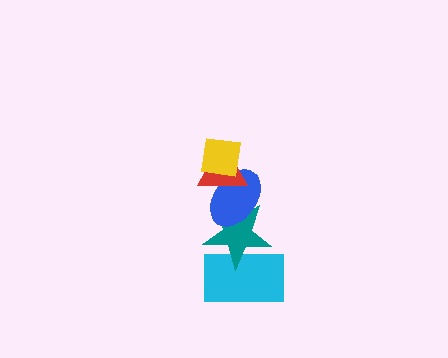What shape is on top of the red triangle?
The yellow square is on top of the red triangle.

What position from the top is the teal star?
The teal star is 4th from the top.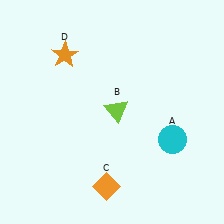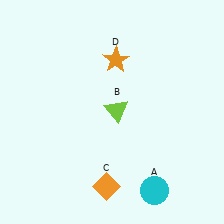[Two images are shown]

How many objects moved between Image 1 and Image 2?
2 objects moved between the two images.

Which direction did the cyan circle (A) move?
The cyan circle (A) moved down.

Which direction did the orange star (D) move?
The orange star (D) moved right.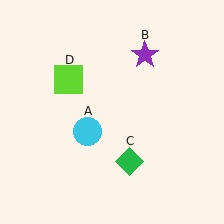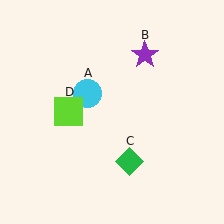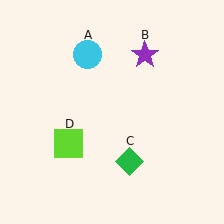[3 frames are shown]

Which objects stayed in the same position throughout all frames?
Purple star (object B) and green diamond (object C) remained stationary.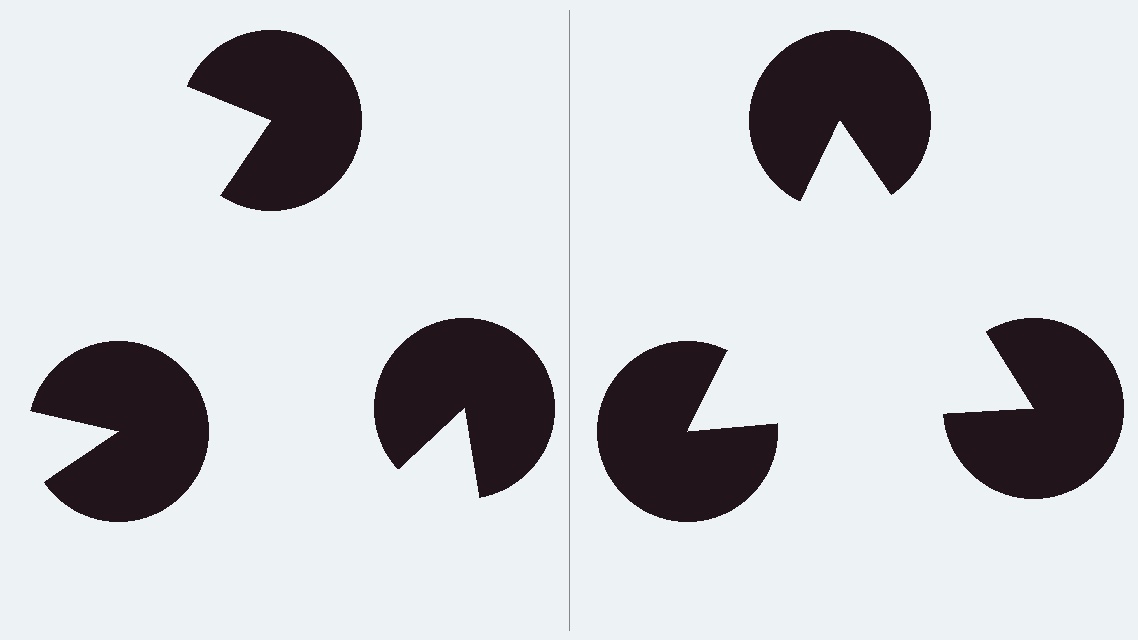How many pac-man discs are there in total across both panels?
6 — 3 on each side.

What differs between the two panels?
The pac-man discs are positioned identically on both sides; only the wedge orientations differ. On the right they align to a triangle; on the left they are misaligned.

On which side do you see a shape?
An illusory triangle appears on the right side. On the left side the wedge cuts are rotated, so no coherent shape forms.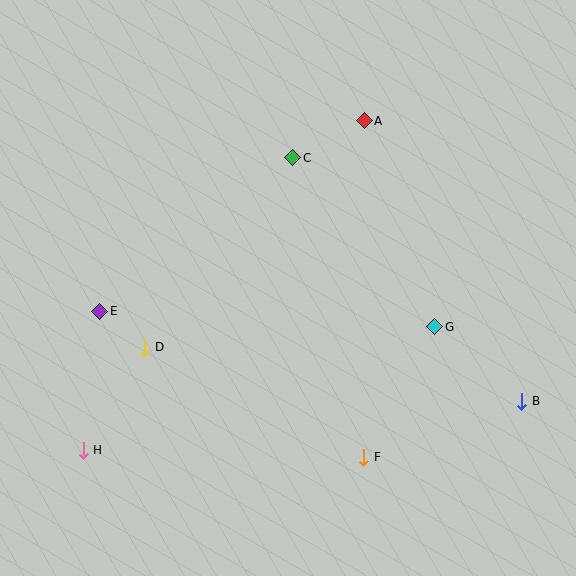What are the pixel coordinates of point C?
Point C is at (293, 158).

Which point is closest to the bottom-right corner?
Point B is closest to the bottom-right corner.